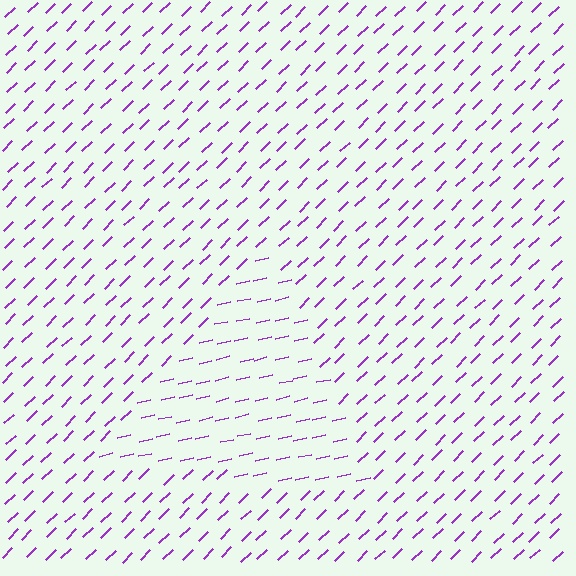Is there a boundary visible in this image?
Yes, there is a texture boundary formed by a change in line orientation.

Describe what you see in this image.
The image is filled with small purple line segments. A triangle region in the image has lines oriented differently from the surrounding lines, creating a visible texture boundary.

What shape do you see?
I see a triangle.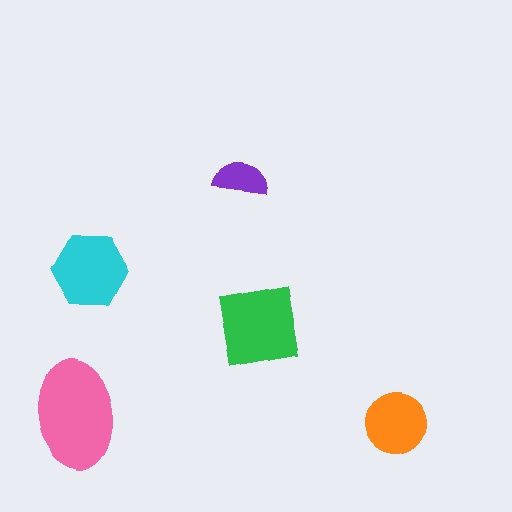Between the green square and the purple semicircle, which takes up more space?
The green square.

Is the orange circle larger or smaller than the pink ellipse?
Smaller.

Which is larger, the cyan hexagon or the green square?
The green square.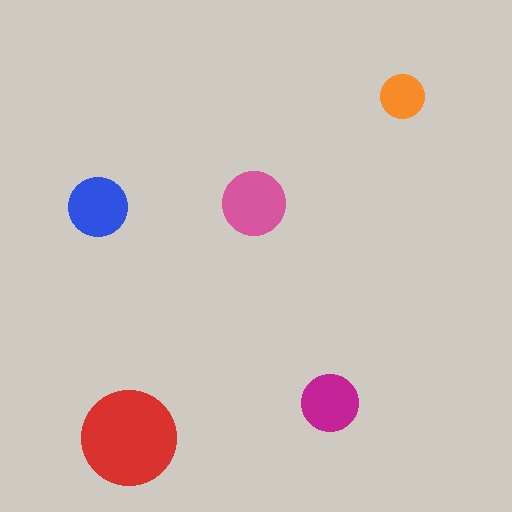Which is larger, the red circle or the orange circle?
The red one.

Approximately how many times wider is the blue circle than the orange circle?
About 1.5 times wider.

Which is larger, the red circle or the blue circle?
The red one.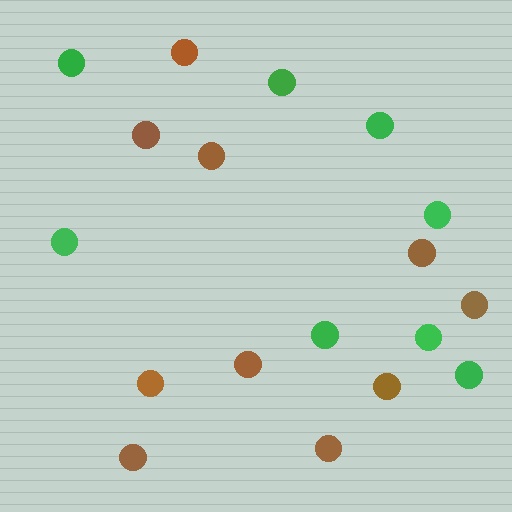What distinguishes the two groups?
There are 2 groups: one group of brown circles (10) and one group of green circles (8).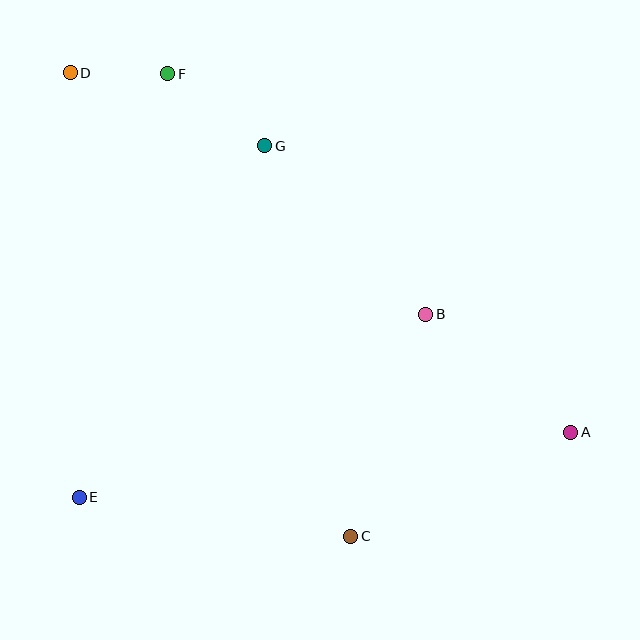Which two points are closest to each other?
Points D and F are closest to each other.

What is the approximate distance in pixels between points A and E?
The distance between A and E is approximately 495 pixels.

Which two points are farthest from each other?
Points A and D are farthest from each other.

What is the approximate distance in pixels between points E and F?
The distance between E and F is approximately 432 pixels.